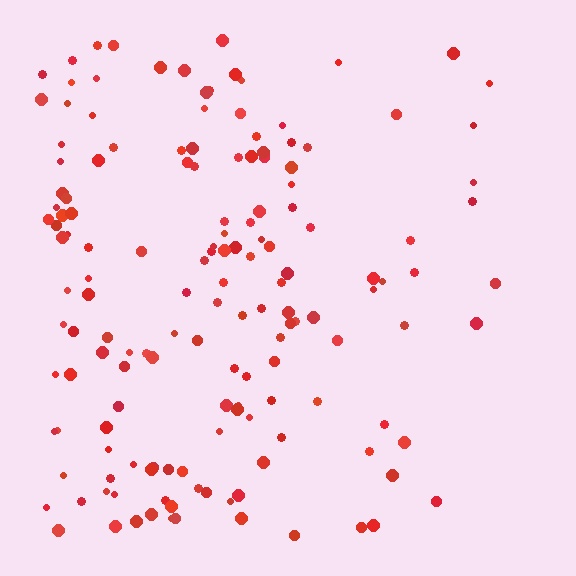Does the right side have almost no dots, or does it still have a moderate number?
Still a moderate number, just noticeably fewer than the left.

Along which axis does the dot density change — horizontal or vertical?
Horizontal.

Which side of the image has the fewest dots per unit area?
The right.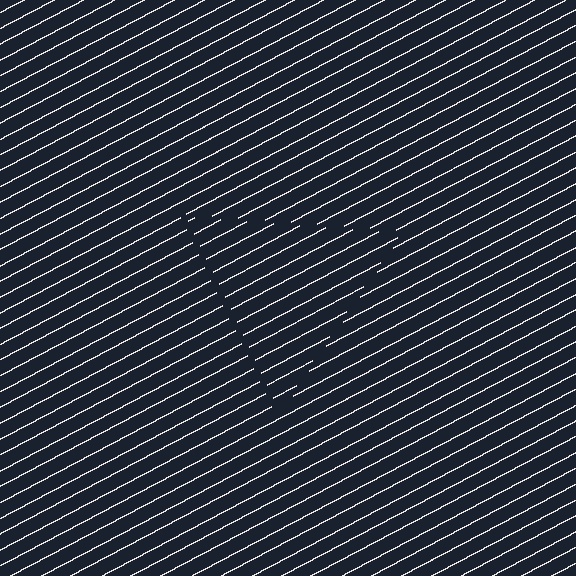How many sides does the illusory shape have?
3 sides — the line-ends trace a triangle.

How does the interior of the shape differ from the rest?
The interior of the shape contains the same grating, shifted by half a period — the contour is defined by the phase discontinuity where line-ends from the inner and outer gratings abut.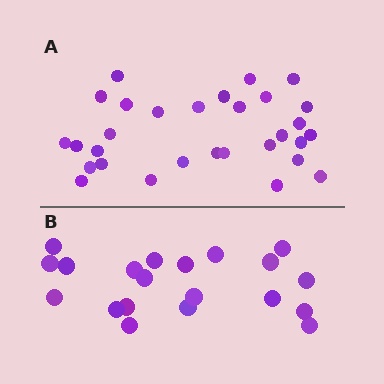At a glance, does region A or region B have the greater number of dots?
Region A (the top region) has more dots.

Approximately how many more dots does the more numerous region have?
Region A has roughly 10 or so more dots than region B.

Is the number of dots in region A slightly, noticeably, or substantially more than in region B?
Region A has substantially more. The ratio is roughly 1.5 to 1.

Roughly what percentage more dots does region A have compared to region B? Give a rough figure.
About 50% more.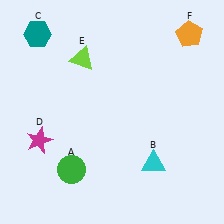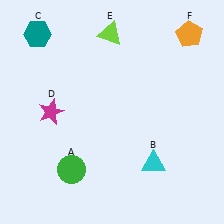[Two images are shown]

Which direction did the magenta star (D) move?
The magenta star (D) moved up.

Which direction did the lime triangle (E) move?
The lime triangle (E) moved right.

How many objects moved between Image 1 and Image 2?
2 objects moved between the two images.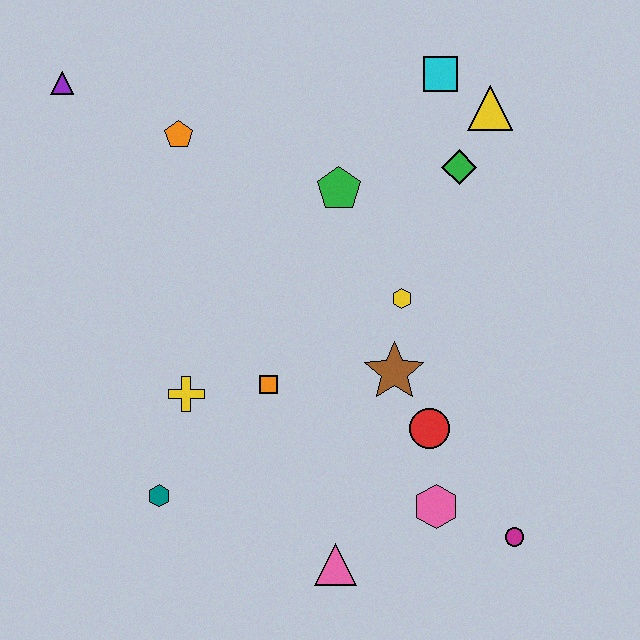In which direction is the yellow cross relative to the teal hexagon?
The yellow cross is above the teal hexagon.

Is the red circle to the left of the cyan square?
Yes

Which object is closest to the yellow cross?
The orange square is closest to the yellow cross.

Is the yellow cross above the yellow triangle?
No